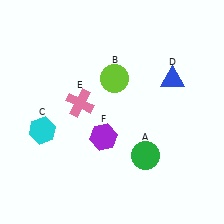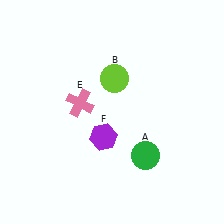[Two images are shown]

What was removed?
The cyan hexagon (C), the blue triangle (D) were removed in Image 2.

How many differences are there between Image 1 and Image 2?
There are 2 differences between the two images.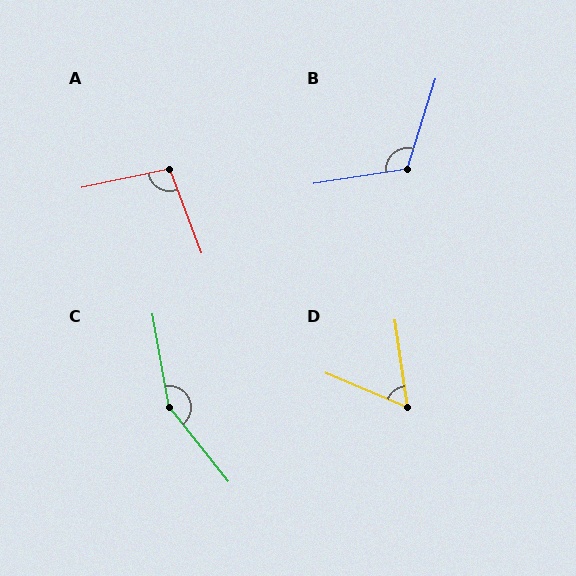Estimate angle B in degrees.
Approximately 116 degrees.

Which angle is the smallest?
D, at approximately 59 degrees.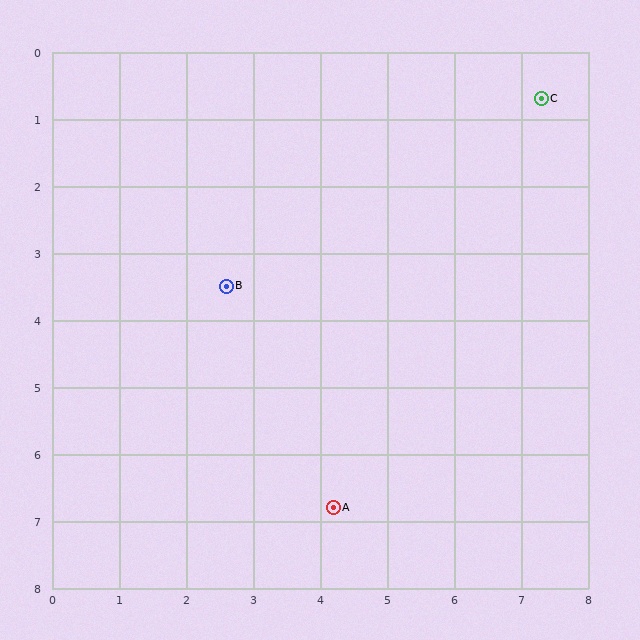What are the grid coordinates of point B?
Point B is at approximately (2.6, 3.5).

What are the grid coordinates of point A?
Point A is at approximately (4.2, 6.8).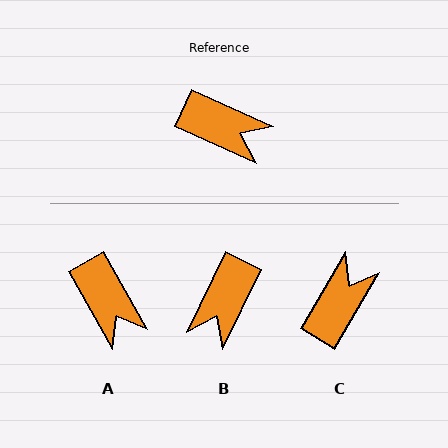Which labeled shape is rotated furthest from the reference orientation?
B, about 92 degrees away.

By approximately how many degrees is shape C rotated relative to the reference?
Approximately 84 degrees counter-clockwise.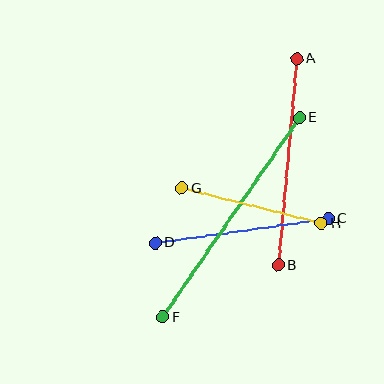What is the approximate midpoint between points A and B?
The midpoint is at approximately (288, 162) pixels.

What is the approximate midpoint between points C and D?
The midpoint is at approximately (242, 231) pixels.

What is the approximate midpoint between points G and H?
The midpoint is at approximately (251, 206) pixels.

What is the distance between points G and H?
The distance is approximately 144 pixels.